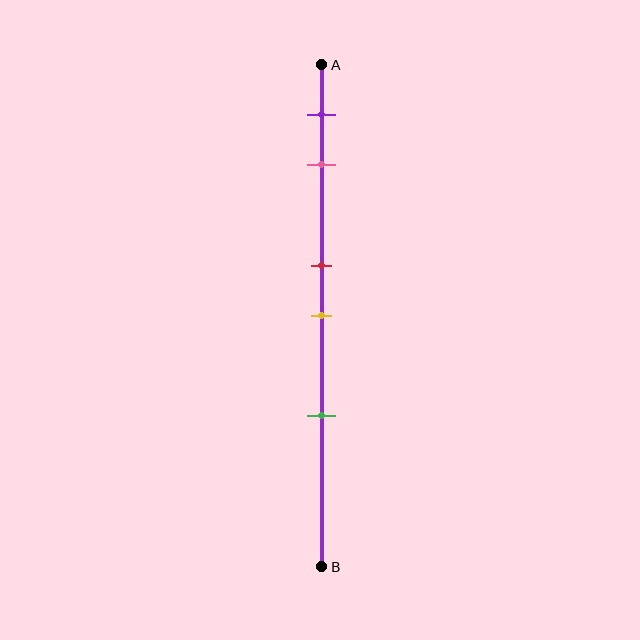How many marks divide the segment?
There are 5 marks dividing the segment.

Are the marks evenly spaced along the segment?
No, the marks are not evenly spaced.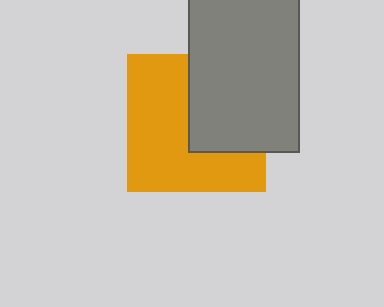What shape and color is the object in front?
The object in front is a gray rectangle.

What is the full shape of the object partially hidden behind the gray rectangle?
The partially hidden object is an orange square.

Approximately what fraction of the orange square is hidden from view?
Roughly 41% of the orange square is hidden behind the gray rectangle.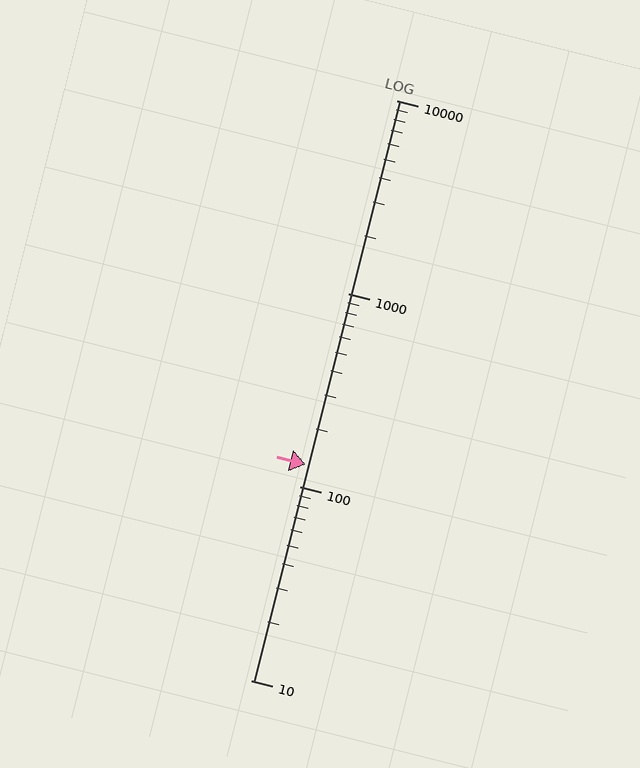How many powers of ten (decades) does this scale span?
The scale spans 3 decades, from 10 to 10000.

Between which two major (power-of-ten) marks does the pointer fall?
The pointer is between 100 and 1000.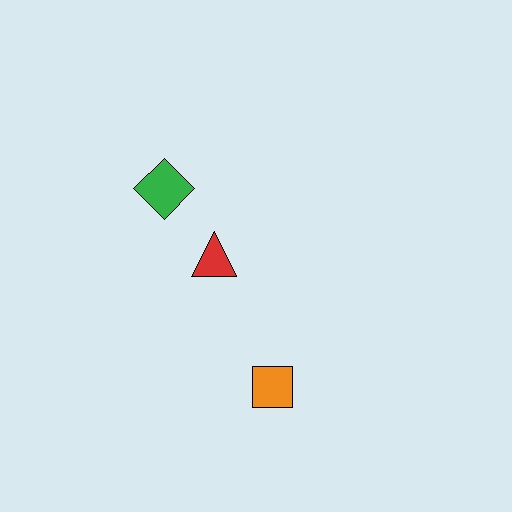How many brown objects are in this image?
There are no brown objects.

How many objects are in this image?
There are 3 objects.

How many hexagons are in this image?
There are no hexagons.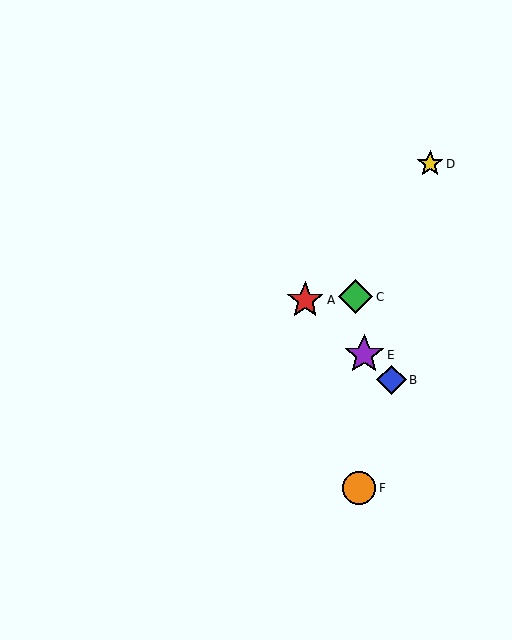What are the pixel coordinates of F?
Object F is at (359, 488).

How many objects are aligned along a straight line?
3 objects (A, B, E) are aligned along a straight line.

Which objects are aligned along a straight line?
Objects A, B, E are aligned along a straight line.